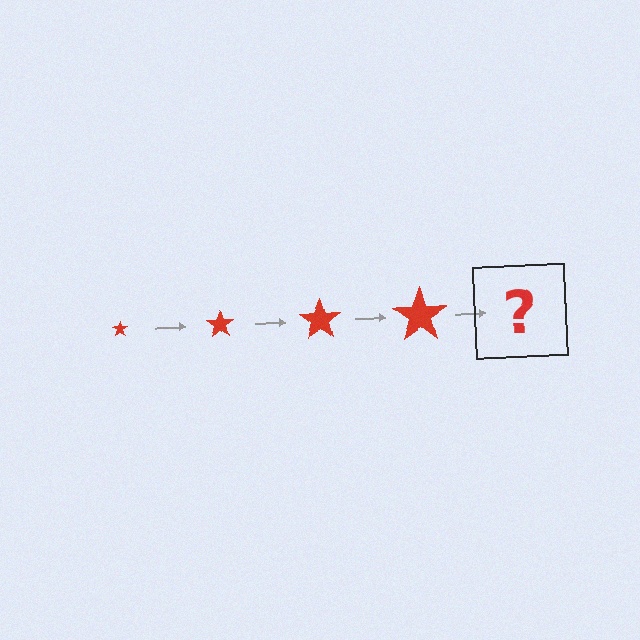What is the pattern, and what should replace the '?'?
The pattern is that the star gets progressively larger each step. The '?' should be a red star, larger than the previous one.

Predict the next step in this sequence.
The next step is a red star, larger than the previous one.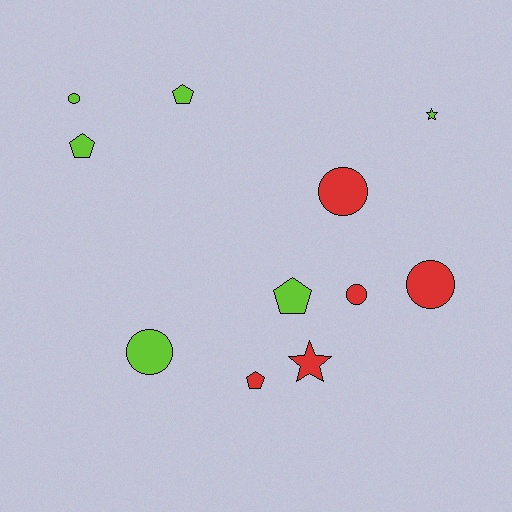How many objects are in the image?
There are 11 objects.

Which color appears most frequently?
Lime, with 6 objects.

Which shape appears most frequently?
Circle, with 5 objects.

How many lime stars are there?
There is 1 lime star.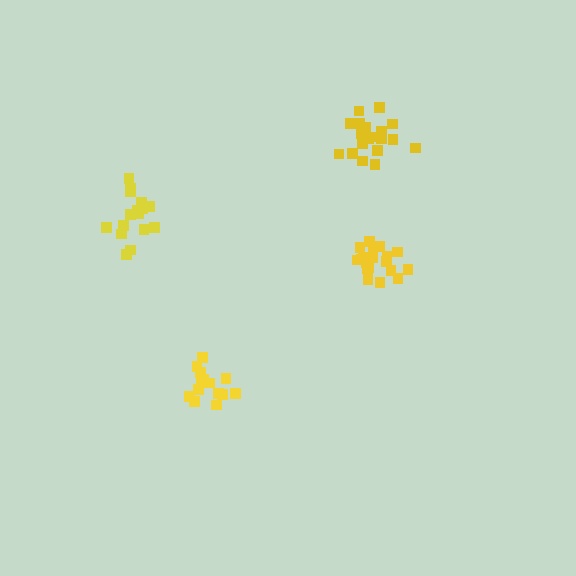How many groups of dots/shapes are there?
There are 4 groups.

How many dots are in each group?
Group 1: 15 dots, Group 2: 16 dots, Group 3: 19 dots, Group 4: 19 dots (69 total).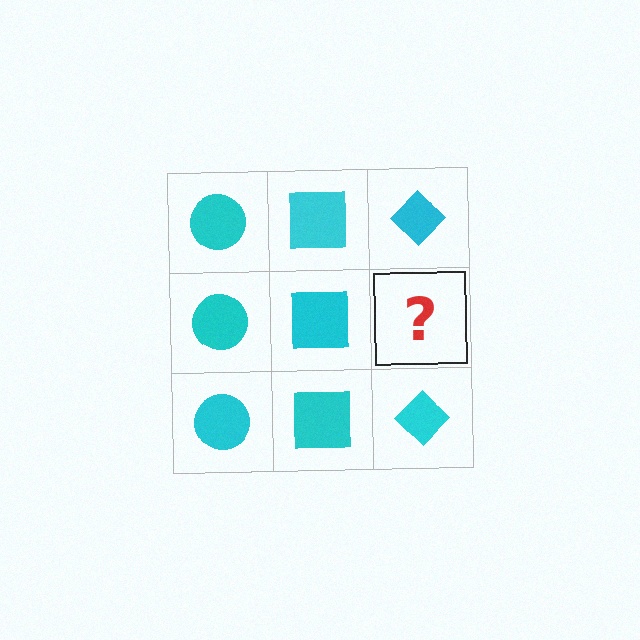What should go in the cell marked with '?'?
The missing cell should contain a cyan diamond.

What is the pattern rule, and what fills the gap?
The rule is that each column has a consistent shape. The gap should be filled with a cyan diamond.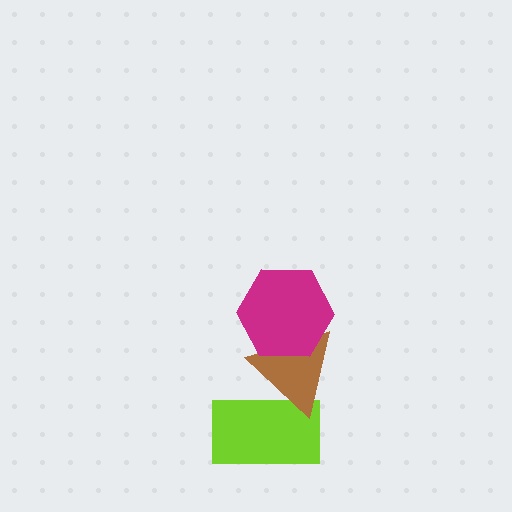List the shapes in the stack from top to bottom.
From top to bottom: the magenta hexagon, the brown triangle, the lime rectangle.